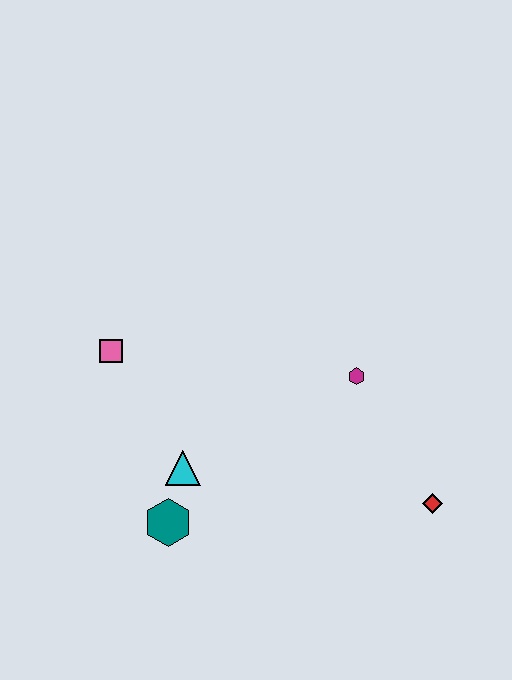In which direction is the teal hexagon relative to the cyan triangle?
The teal hexagon is below the cyan triangle.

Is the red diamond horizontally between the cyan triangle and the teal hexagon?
No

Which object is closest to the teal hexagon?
The cyan triangle is closest to the teal hexagon.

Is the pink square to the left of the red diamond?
Yes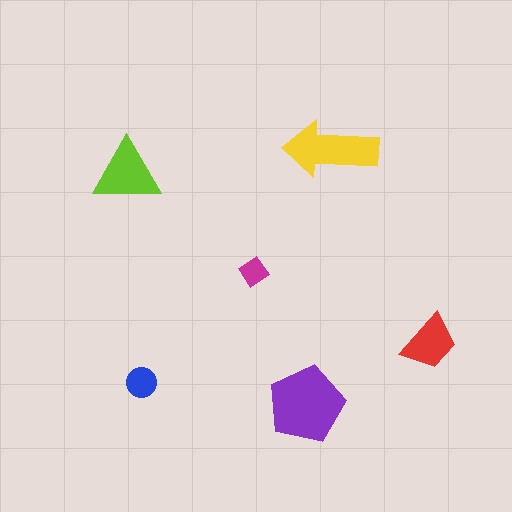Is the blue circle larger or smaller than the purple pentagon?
Smaller.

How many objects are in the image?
There are 6 objects in the image.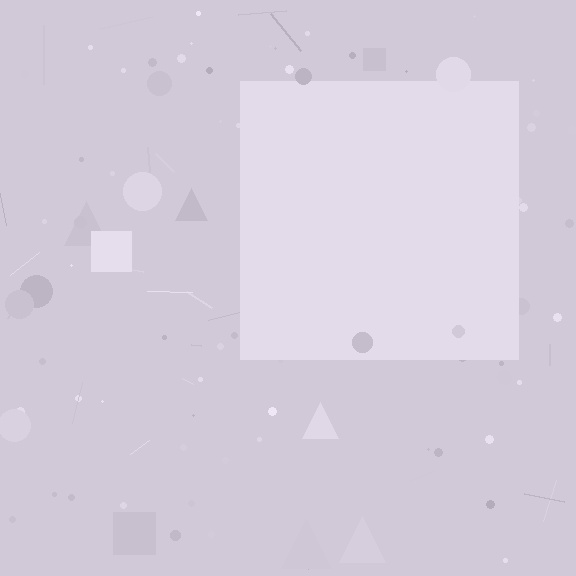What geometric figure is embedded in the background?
A square is embedded in the background.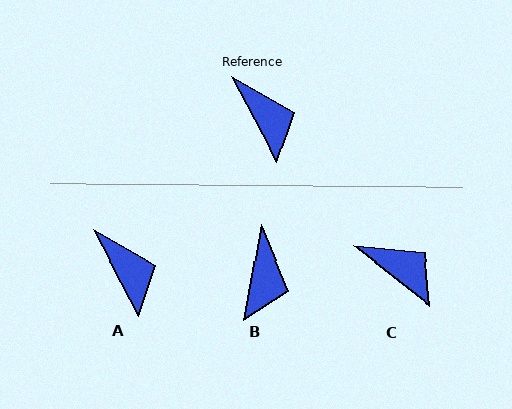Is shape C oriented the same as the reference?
No, it is off by about 24 degrees.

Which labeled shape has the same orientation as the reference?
A.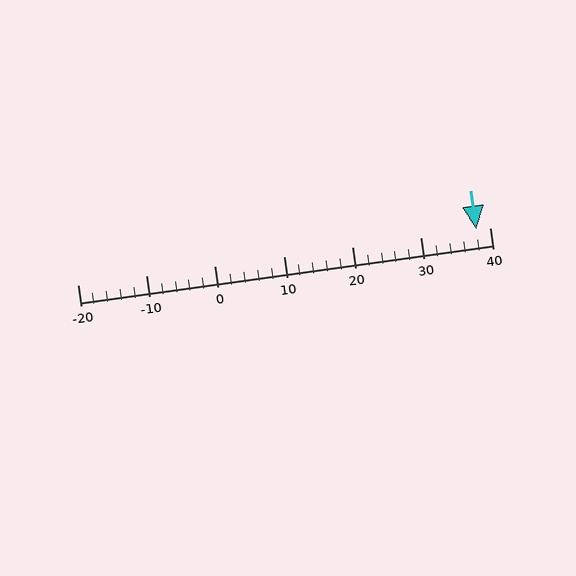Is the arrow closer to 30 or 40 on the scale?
The arrow is closer to 40.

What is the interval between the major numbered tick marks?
The major tick marks are spaced 10 units apart.